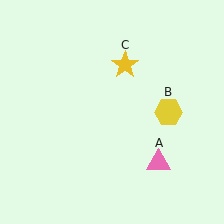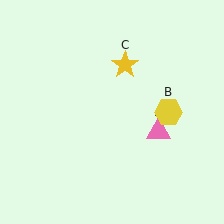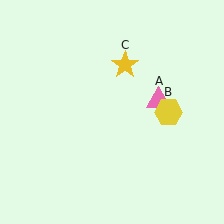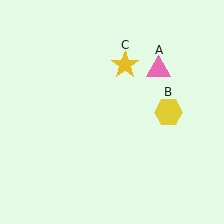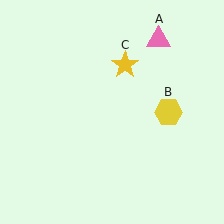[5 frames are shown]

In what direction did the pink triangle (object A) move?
The pink triangle (object A) moved up.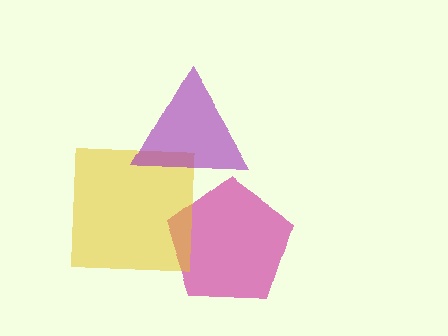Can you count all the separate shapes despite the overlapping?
Yes, there are 3 separate shapes.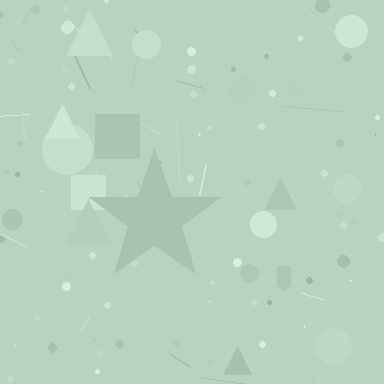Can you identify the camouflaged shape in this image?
The camouflaged shape is a star.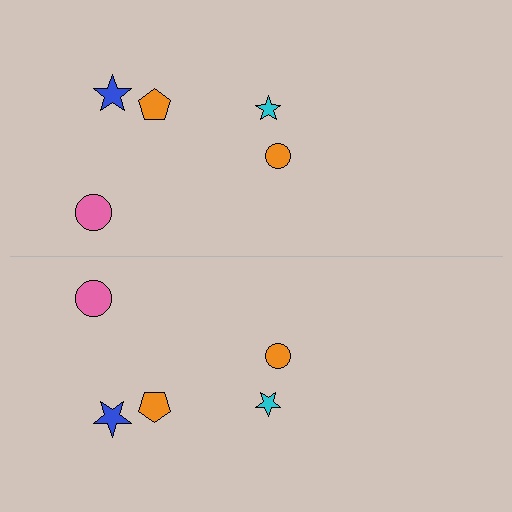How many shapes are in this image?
There are 10 shapes in this image.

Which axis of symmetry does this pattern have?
The pattern has a horizontal axis of symmetry running through the center of the image.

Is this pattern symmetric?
Yes, this pattern has bilateral (reflection) symmetry.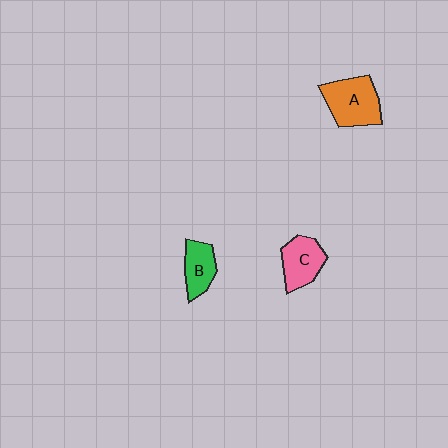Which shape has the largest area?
Shape A (orange).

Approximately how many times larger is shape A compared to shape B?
Approximately 1.6 times.